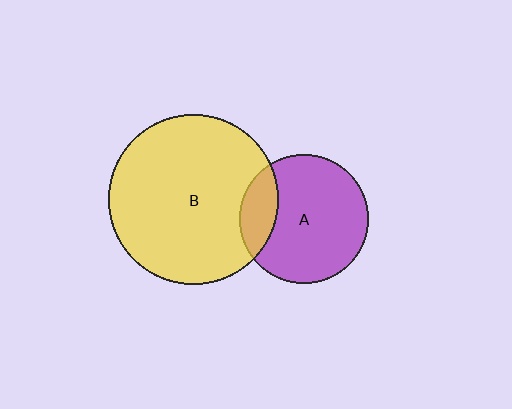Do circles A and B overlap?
Yes.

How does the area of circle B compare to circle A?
Approximately 1.7 times.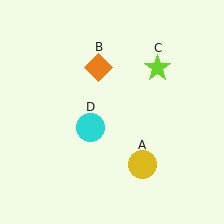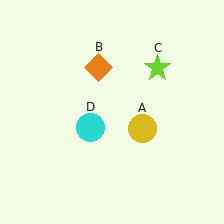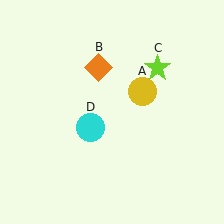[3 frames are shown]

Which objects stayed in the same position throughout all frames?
Orange diamond (object B) and lime star (object C) and cyan circle (object D) remained stationary.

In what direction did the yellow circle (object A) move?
The yellow circle (object A) moved up.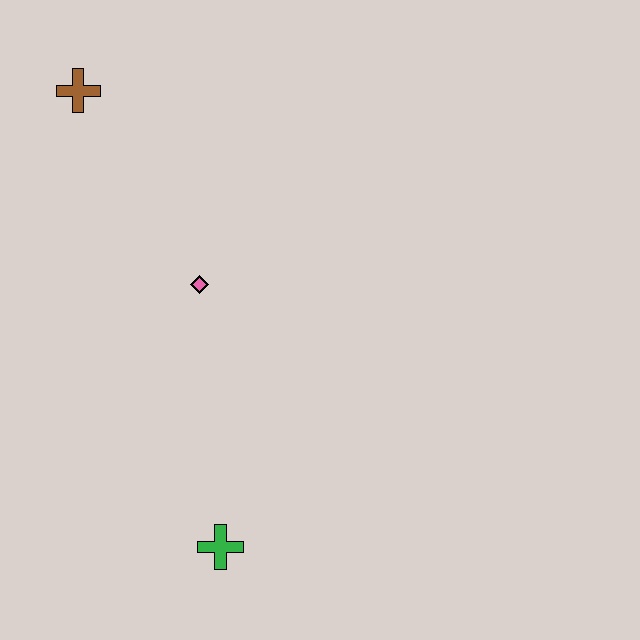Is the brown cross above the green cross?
Yes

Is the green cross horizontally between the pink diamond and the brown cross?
No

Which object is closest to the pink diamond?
The brown cross is closest to the pink diamond.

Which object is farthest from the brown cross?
The green cross is farthest from the brown cross.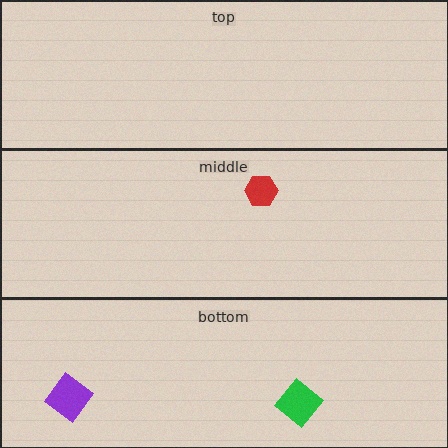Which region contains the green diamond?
The bottom region.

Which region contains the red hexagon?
The middle region.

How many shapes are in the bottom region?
2.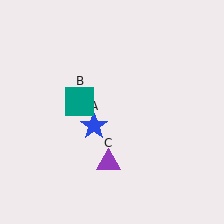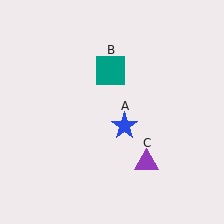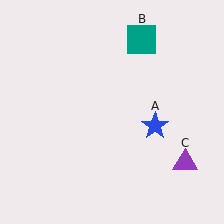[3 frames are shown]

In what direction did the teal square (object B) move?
The teal square (object B) moved up and to the right.